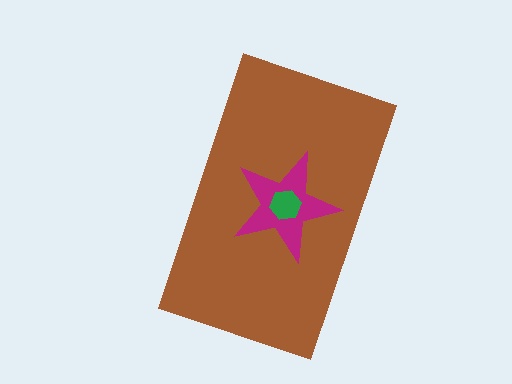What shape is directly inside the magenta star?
The green hexagon.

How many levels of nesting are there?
3.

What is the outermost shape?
The brown rectangle.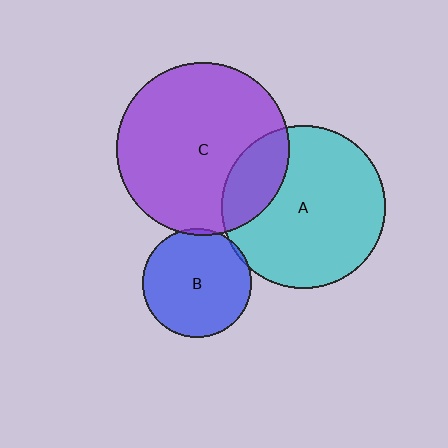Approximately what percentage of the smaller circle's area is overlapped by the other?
Approximately 5%.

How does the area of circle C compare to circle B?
Approximately 2.5 times.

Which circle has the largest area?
Circle C (purple).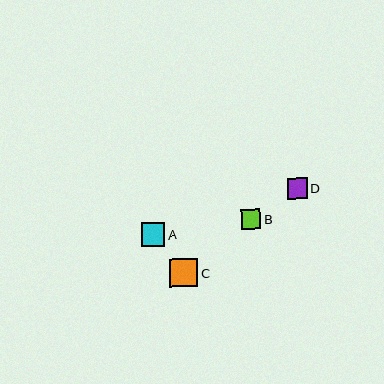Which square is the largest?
Square C is the largest with a size of approximately 28 pixels.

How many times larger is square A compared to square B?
Square A is approximately 1.2 times the size of square B.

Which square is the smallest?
Square B is the smallest with a size of approximately 19 pixels.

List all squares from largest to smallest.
From largest to smallest: C, A, D, B.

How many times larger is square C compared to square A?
Square C is approximately 1.2 times the size of square A.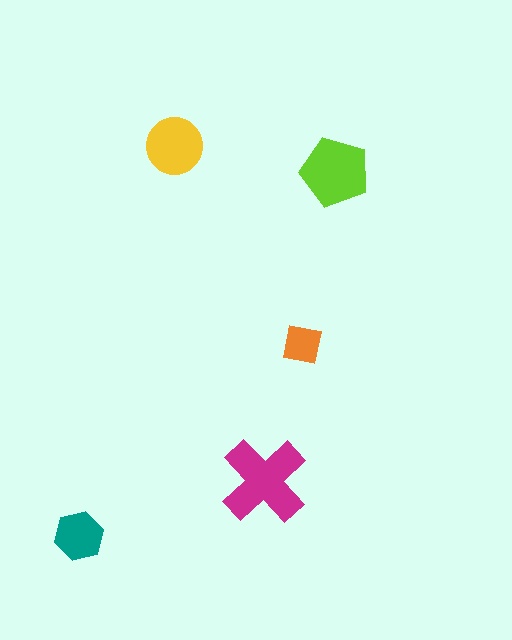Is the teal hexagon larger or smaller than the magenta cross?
Smaller.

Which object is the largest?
The magenta cross.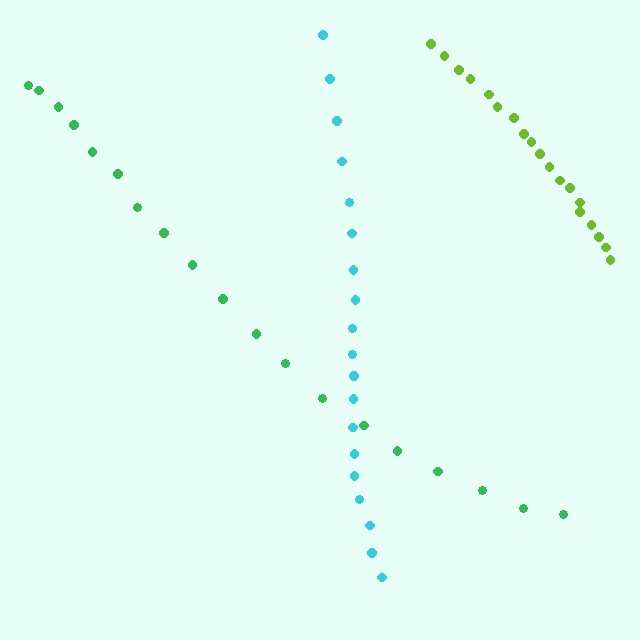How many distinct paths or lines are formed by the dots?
There are 3 distinct paths.